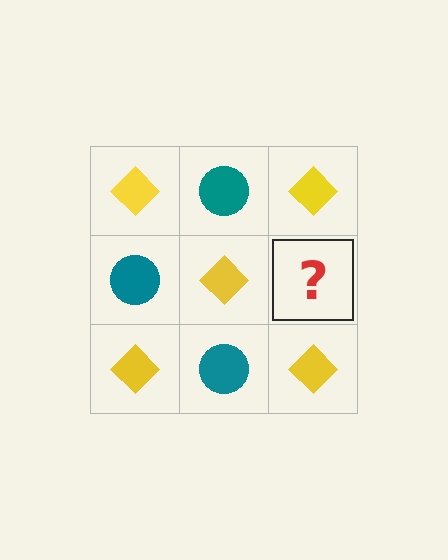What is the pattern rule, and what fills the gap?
The rule is that it alternates yellow diamond and teal circle in a checkerboard pattern. The gap should be filled with a teal circle.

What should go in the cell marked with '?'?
The missing cell should contain a teal circle.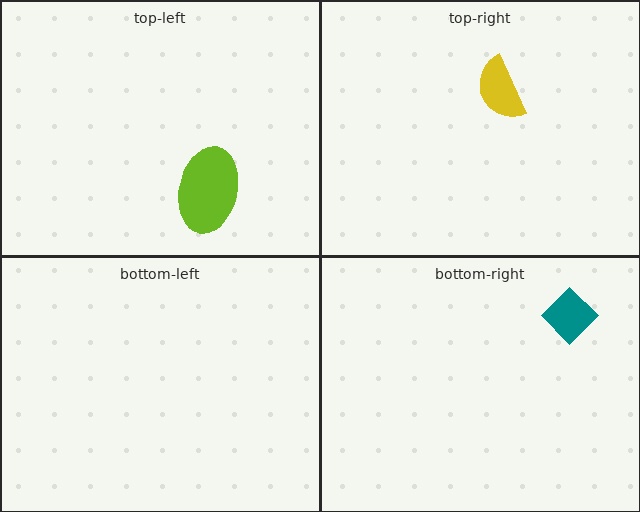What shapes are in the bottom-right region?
The teal diamond.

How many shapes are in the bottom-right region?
1.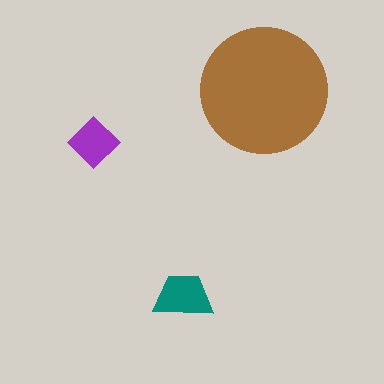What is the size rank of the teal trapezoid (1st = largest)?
2nd.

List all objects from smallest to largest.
The purple diamond, the teal trapezoid, the brown circle.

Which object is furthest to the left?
The purple diamond is leftmost.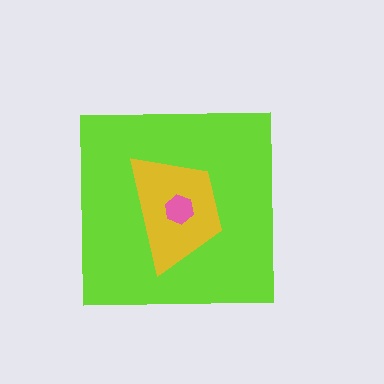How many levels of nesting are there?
3.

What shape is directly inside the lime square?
The yellow trapezoid.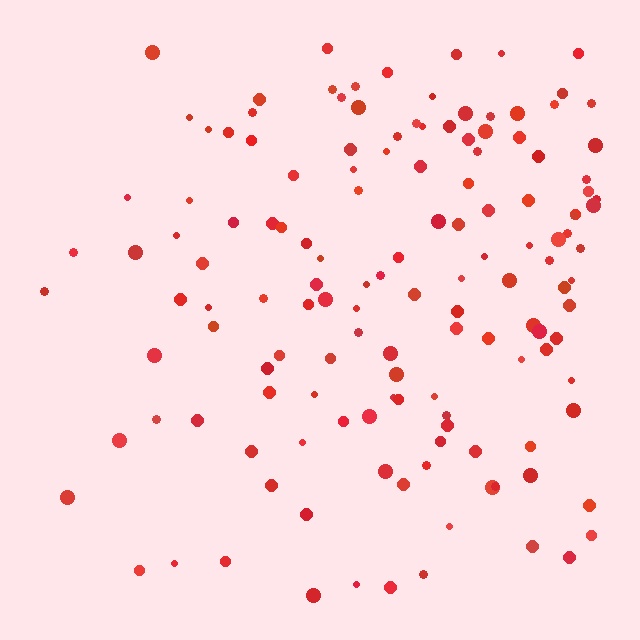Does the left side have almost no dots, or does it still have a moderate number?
Still a moderate number, just noticeably fewer than the right.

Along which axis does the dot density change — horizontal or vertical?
Horizontal.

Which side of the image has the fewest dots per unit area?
The left.